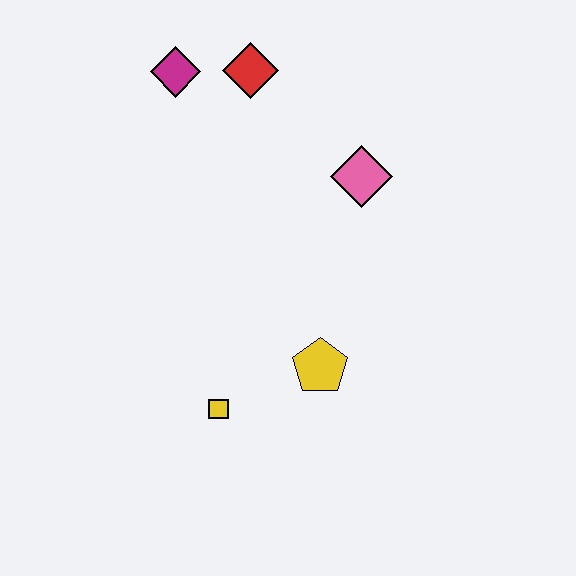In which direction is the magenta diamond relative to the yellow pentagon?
The magenta diamond is above the yellow pentagon.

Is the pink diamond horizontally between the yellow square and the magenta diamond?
No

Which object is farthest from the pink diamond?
The yellow square is farthest from the pink diamond.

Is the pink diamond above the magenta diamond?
No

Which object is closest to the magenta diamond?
The red diamond is closest to the magenta diamond.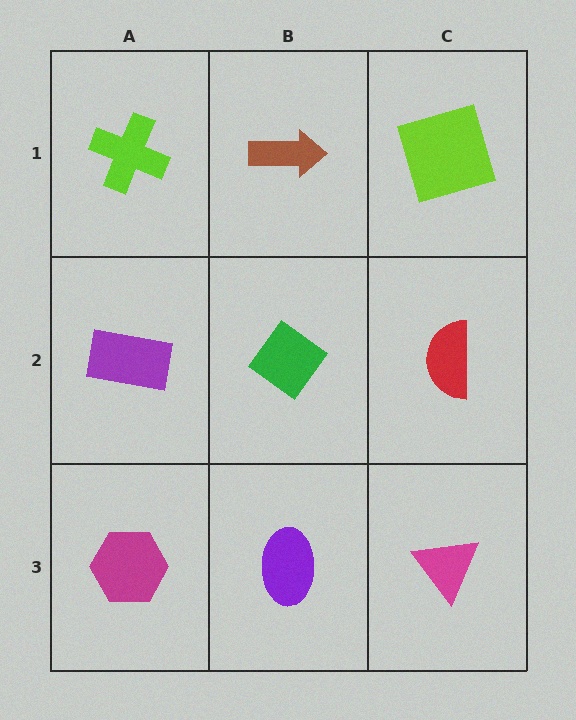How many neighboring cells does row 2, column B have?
4.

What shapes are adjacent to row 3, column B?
A green diamond (row 2, column B), a magenta hexagon (row 3, column A), a magenta triangle (row 3, column C).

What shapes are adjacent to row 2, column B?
A brown arrow (row 1, column B), a purple ellipse (row 3, column B), a purple rectangle (row 2, column A), a red semicircle (row 2, column C).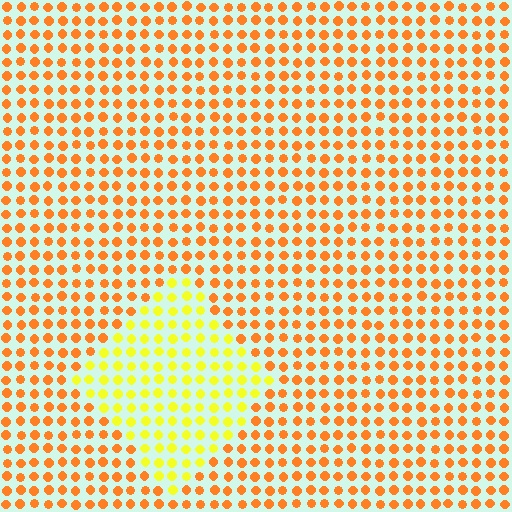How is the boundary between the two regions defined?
The boundary is defined purely by a slight shift in hue (about 38 degrees). Spacing, size, and orientation are identical on both sides.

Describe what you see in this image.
The image is filled with small orange elements in a uniform arrangement. A diamond-shaped region is visible where the elements are tinted to a slightly different hue, forming a subtle color boundary.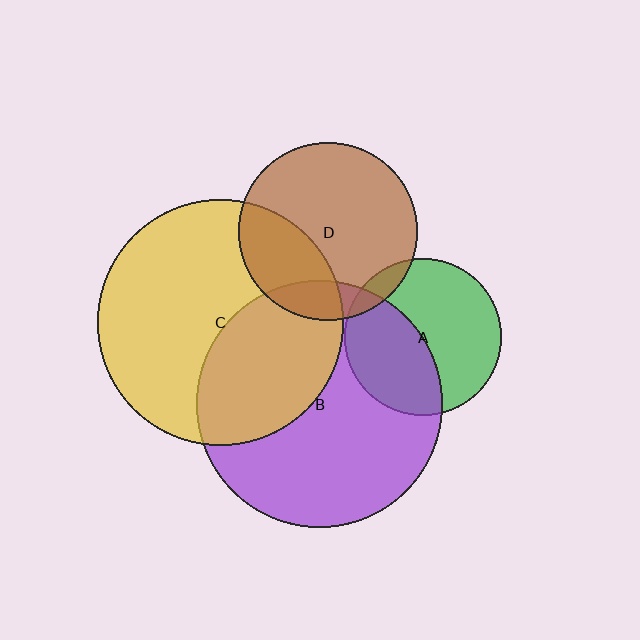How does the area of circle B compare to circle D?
Approximately 1.9 times.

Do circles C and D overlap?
Yes.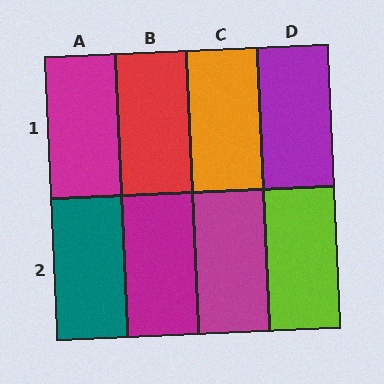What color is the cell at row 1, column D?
Purple.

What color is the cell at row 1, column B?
Red.